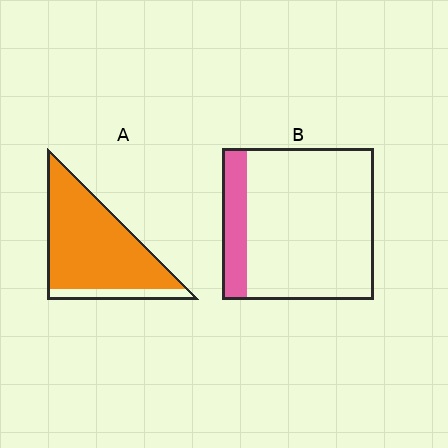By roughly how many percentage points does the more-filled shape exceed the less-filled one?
By roughly 70 percentage points (A over B).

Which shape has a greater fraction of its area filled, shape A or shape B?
Shape A.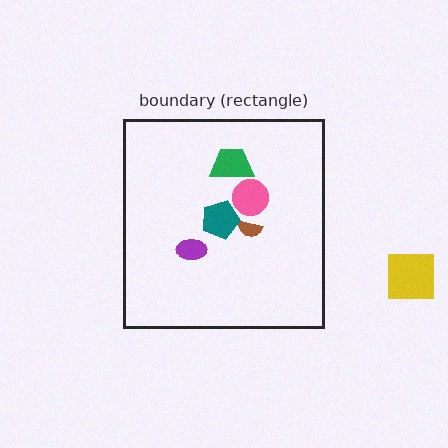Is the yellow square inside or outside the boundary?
Outside.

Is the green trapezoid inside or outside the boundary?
Inside.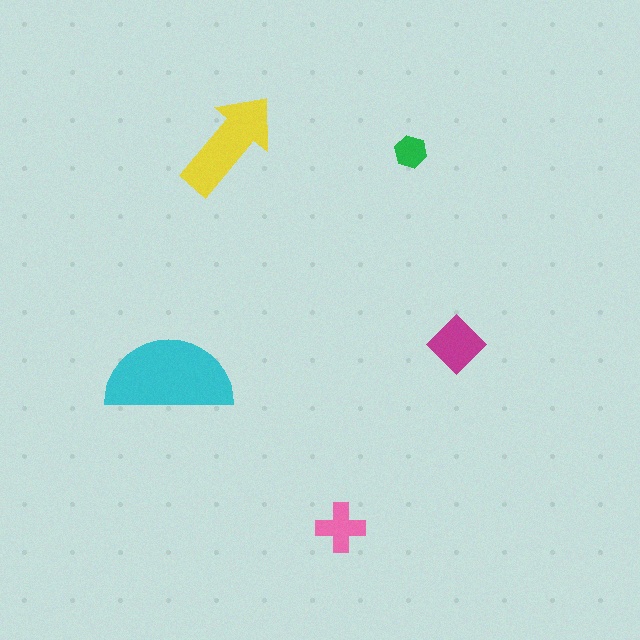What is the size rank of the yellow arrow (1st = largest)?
2nd.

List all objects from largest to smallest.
The cyan semicircle, the yellow arrow, the magenta diamond, the pink cross, the green hexagon.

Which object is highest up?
The yellow arrow is topmost.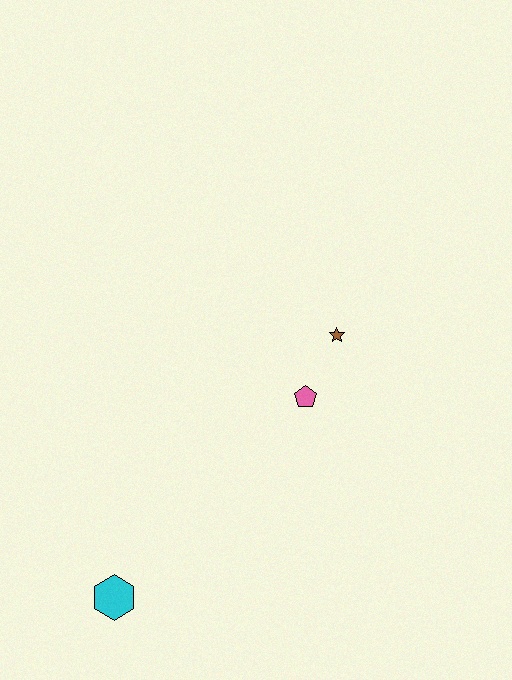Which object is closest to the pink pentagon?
The brown star is closest to the pink pentagon.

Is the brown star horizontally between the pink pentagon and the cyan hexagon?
No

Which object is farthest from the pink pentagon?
The cyan hexagon is farthest from the pink pentagon.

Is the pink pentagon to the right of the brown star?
No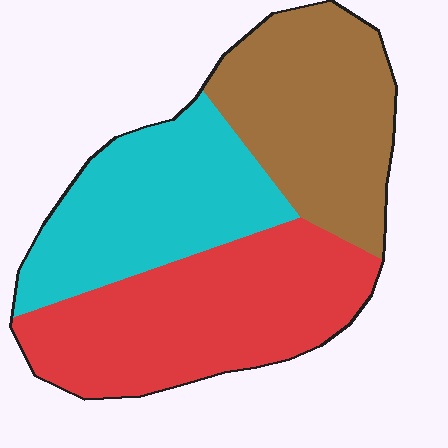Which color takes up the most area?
Red, at roughly 40%.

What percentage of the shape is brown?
Brown takes up about one third (1/3) of the shape.